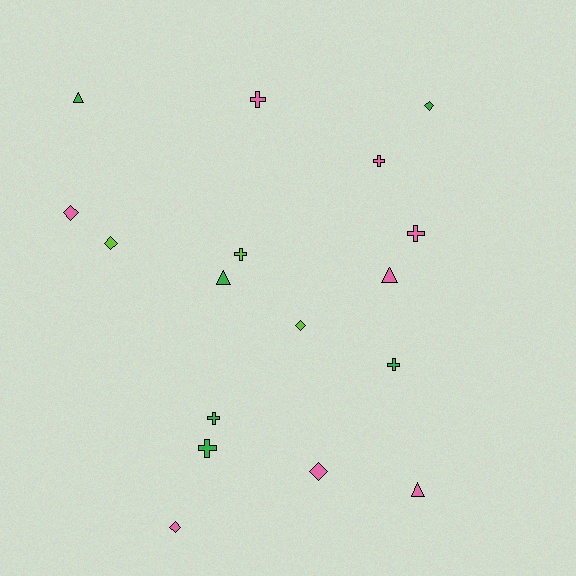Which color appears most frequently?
Pink, with 8 objects.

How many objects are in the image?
There are 17 objects.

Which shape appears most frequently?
Cross, with 7 objects.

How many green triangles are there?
There are 2 green triangles.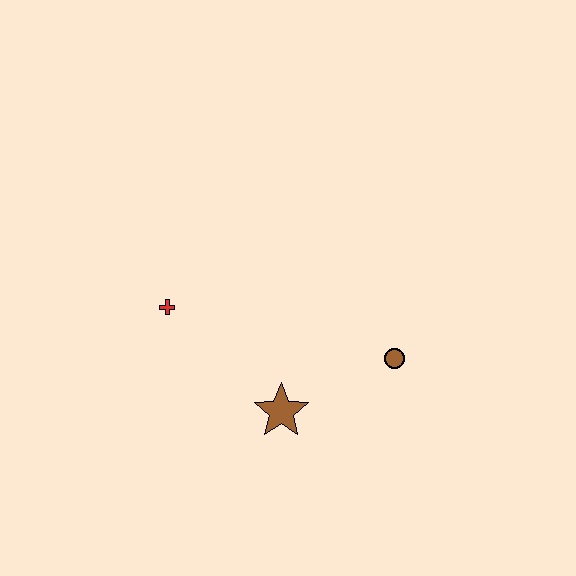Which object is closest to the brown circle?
The brown star is closest to the brown circle.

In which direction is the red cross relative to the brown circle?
The red cross is to the left of the brown circle.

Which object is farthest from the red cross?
The brown circle is farthest from the red cross.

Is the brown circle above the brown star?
Yes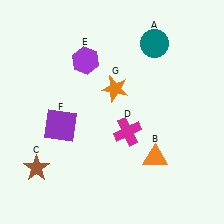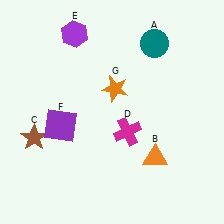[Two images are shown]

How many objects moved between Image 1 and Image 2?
2 objects moved between the two images.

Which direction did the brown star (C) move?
The brown star (C) moved up.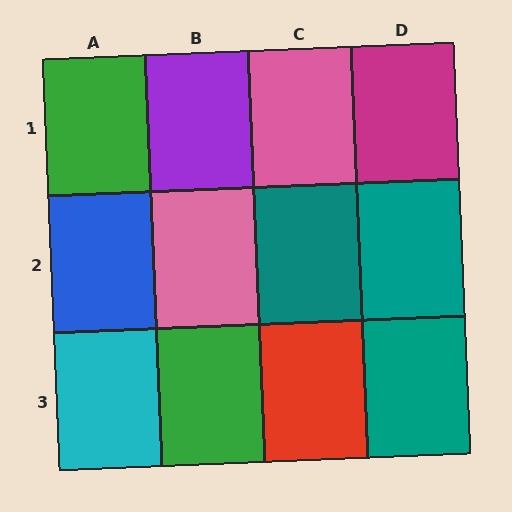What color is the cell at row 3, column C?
Red.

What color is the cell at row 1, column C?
Pink.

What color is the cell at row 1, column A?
Green.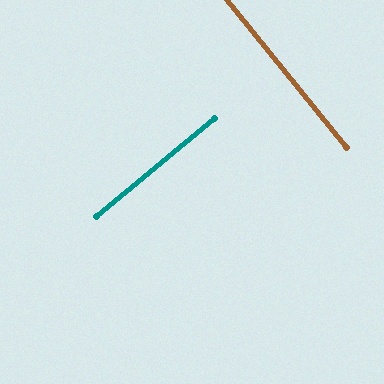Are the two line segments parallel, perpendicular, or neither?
Perpendicular — they meet at approximately 89°.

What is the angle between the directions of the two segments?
Approximately 89 degrees.